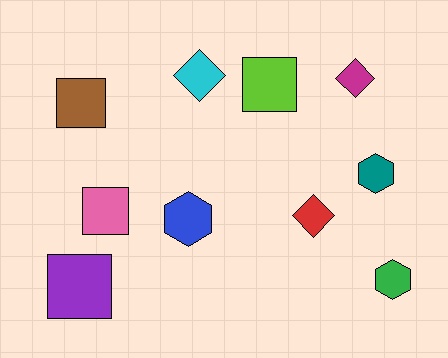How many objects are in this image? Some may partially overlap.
There are 10 objects.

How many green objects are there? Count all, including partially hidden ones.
There is 1 green object.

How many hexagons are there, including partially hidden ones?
There are 3 hexagons.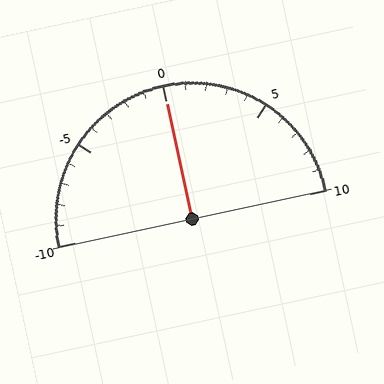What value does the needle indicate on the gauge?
The needle indicates approximately 0.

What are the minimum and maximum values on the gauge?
The gauge ranges from -10 to 10.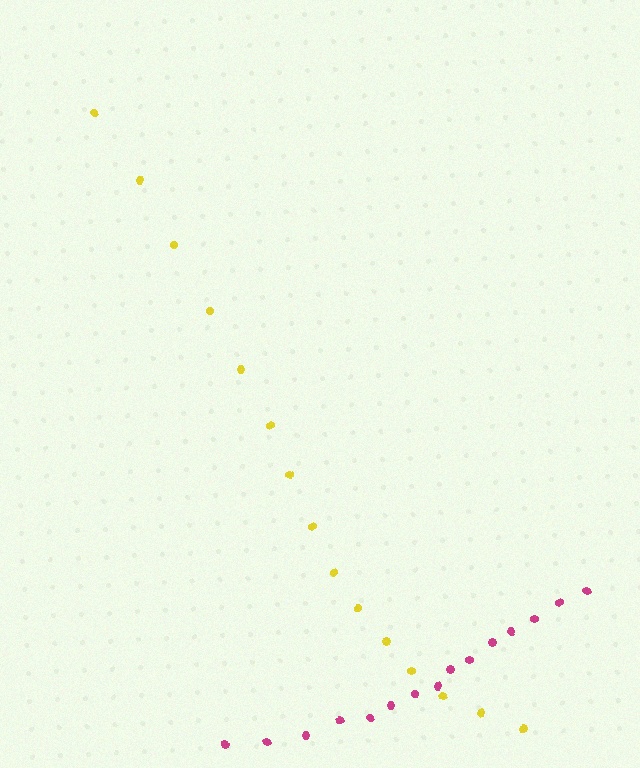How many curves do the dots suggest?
There are 2 distinct paths.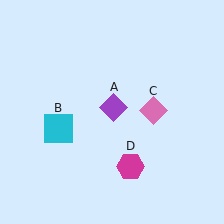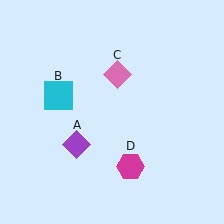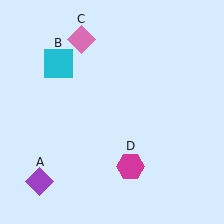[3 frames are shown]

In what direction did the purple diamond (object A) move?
The purple diamond (object A) moved down and to the left.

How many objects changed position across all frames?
3 objects changed position: purple diamond (object A), cyan square (object B), pink diamond (object C).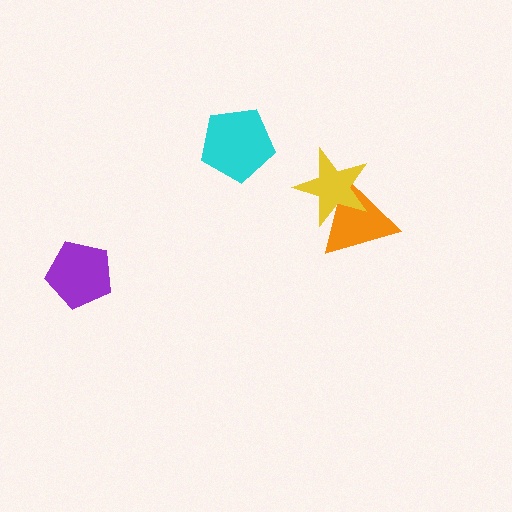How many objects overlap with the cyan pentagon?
0 objects overlap with the cyan pentagon.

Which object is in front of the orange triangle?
The yellow star is in front of the orange triangle.